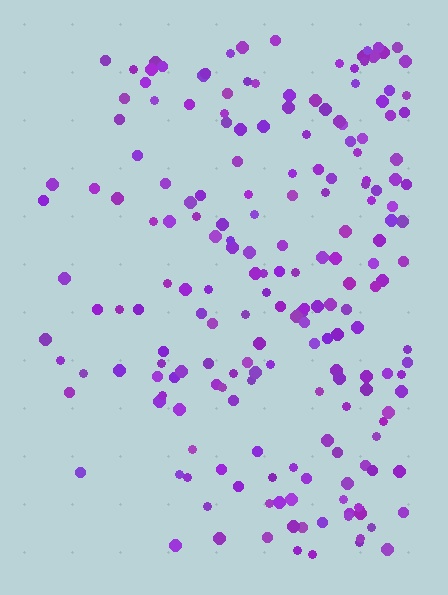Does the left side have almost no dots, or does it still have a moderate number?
Still a moderate number, just noticeably fewer than the right.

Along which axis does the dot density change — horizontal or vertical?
Horizontal.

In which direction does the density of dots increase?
From left to right, with the right side densest.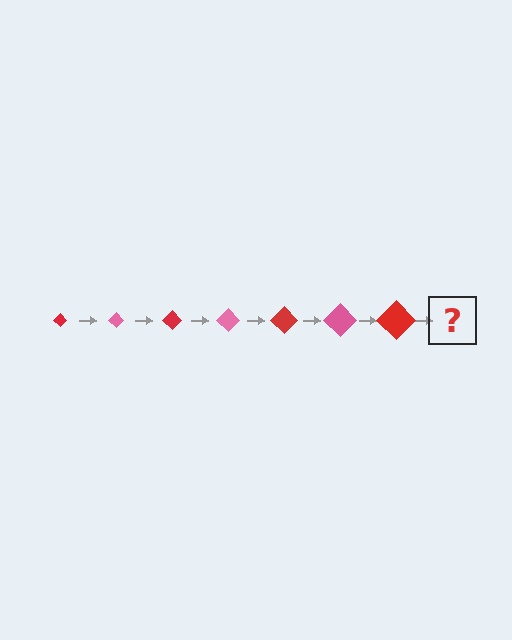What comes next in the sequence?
The next element should be a pink diamond, larger than the previous one.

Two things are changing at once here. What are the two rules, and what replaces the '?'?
The two rules are that the diamond grows larger each step and the color cycles through red and pink. The '?' should be a pink diamond, larger than the previous one.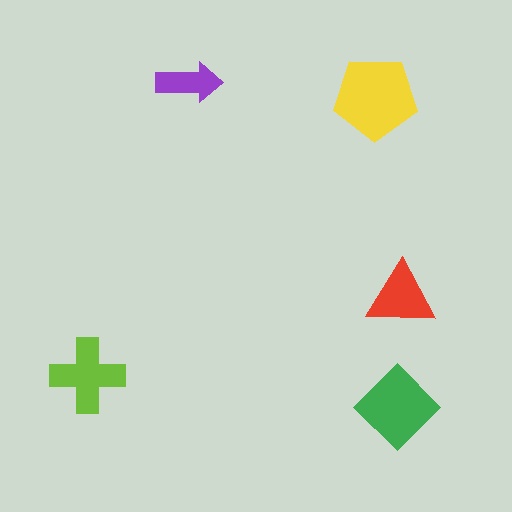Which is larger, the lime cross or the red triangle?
The lime cross.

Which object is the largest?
The yellow pentagon.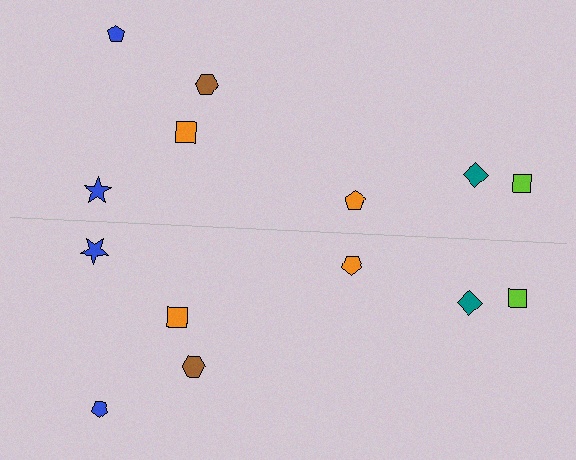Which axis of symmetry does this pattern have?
The pattern has a horizontal axis of symmetry running through the center of the image.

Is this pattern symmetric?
Yes, this pattern has bilateral (reflection) symmetry.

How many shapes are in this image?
There are 14 shapes in this image.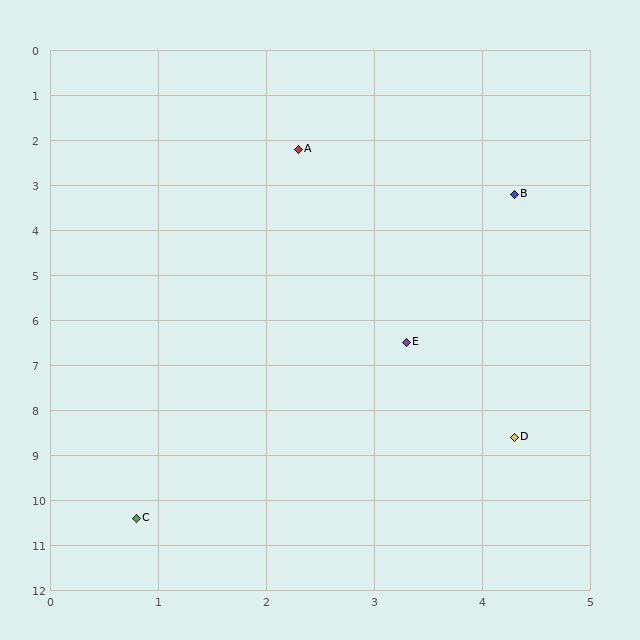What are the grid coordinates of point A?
Point A is at approximately (2.3, 2.2).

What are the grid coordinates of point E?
Point E is at approximately (3.3, 6.5).